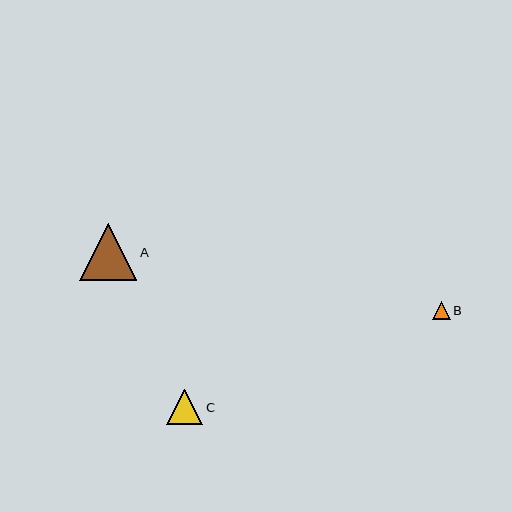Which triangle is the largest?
Triangle A is the largest with a size of approximately 57 pixels.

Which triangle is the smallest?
Triangle B is the smallest with a size of approximately 18 pixels.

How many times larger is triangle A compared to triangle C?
Triangle A is approximately 1.6 times the size of triangle C.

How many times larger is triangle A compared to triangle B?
Triangle A is approximately 3.2 times the size of triangle B.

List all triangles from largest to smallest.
From largest to smallest: A, C, B.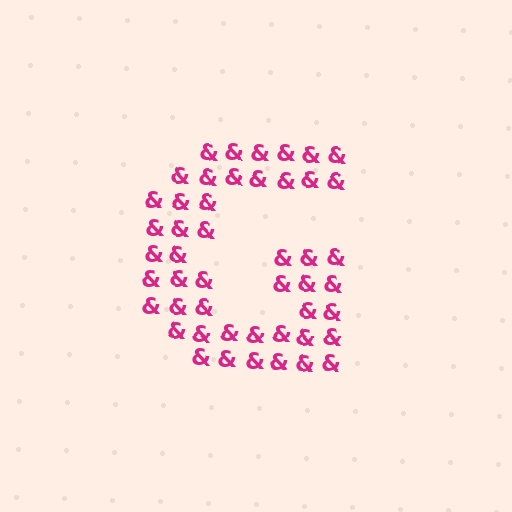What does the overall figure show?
The overall figure shows the letter G.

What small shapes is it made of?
It is made of small ampersands.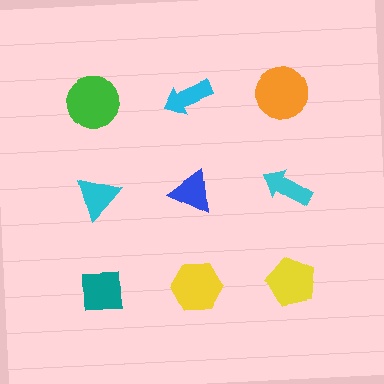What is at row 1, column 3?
An orange circle.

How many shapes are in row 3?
3 shapes.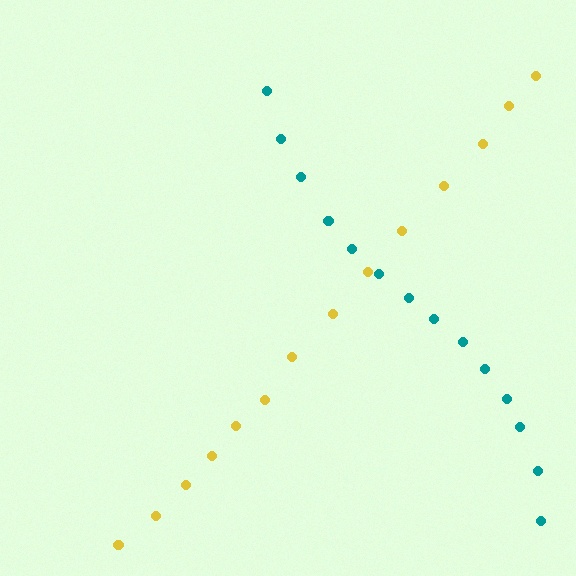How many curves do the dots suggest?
There are 2 distinct paths.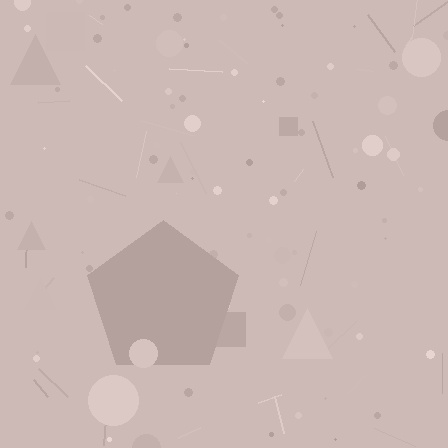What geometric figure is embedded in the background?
A pentagon is embedded in the background.